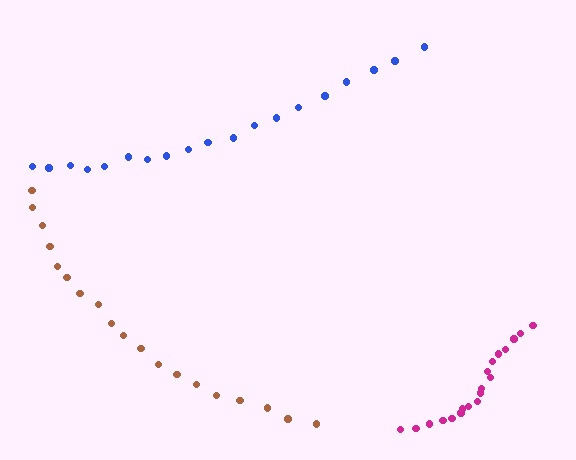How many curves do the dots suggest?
There are 3 distinct paths.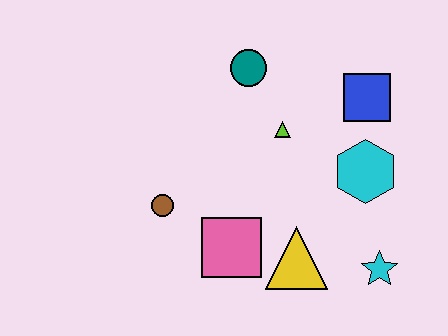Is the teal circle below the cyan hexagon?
No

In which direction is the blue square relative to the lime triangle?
The blue square is to the right of the lime triangle.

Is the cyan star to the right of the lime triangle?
Yes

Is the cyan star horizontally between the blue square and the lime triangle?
No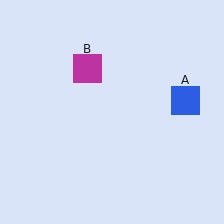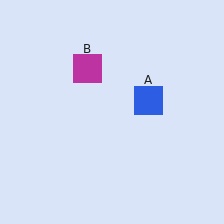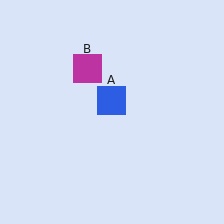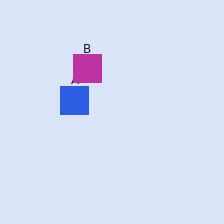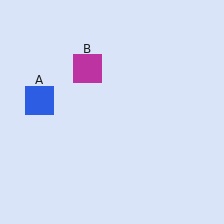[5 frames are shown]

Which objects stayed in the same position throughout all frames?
Magenta square (object B) remained stationary.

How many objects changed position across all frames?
1 object changed position: blue square (object A).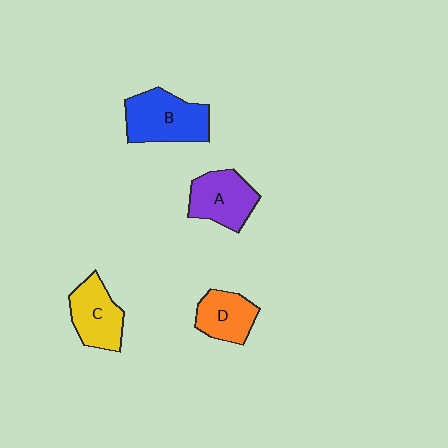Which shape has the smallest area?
Shape D (orange).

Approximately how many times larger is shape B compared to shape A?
Approximately 1.2 times.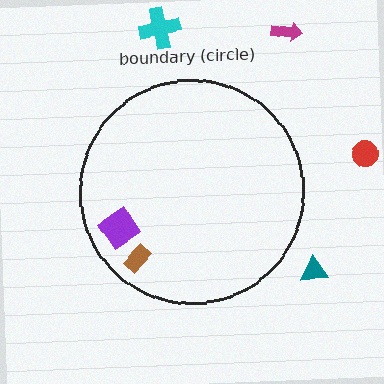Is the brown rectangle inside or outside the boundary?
Inside.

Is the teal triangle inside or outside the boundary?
Outside.